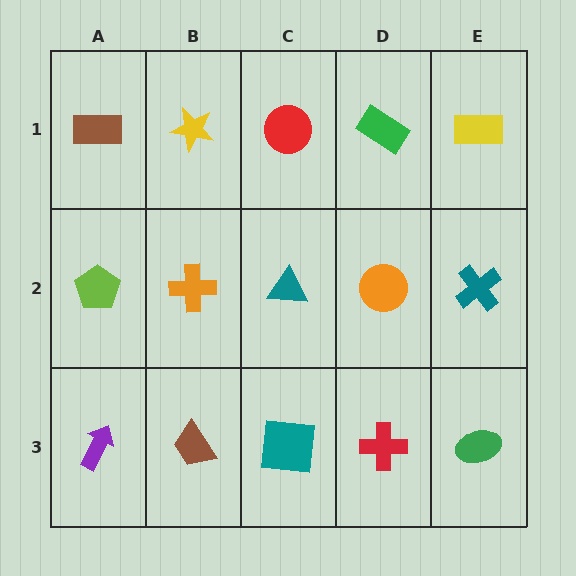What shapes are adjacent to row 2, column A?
A brown rectangle (row 1, column A), a purple arrow (row 3, column A), an orange cross (row 2, column B).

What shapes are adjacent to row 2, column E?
A yellow rectangle (row 1, column E), a green ellipse (row 3, column E), an orange circle (row 2, column D).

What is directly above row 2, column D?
A green rectangle.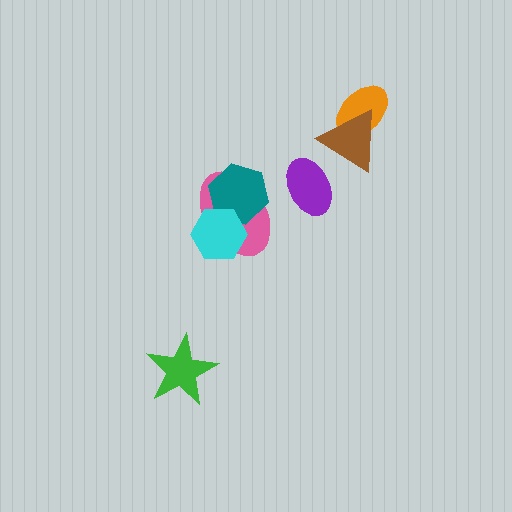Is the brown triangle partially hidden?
No, no other shape covers it.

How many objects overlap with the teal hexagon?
2 objects overlap with the teal hexagon.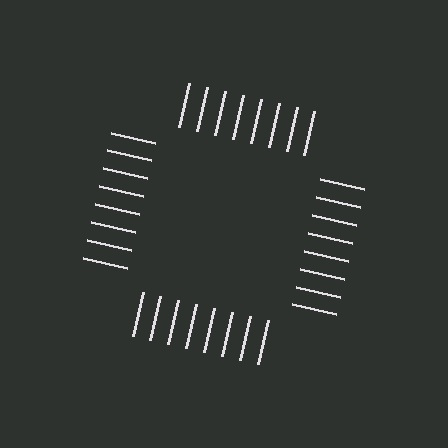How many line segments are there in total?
32 — 8 along each of the 4 edges.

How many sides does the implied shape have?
4 sides — the line-ends trace a square.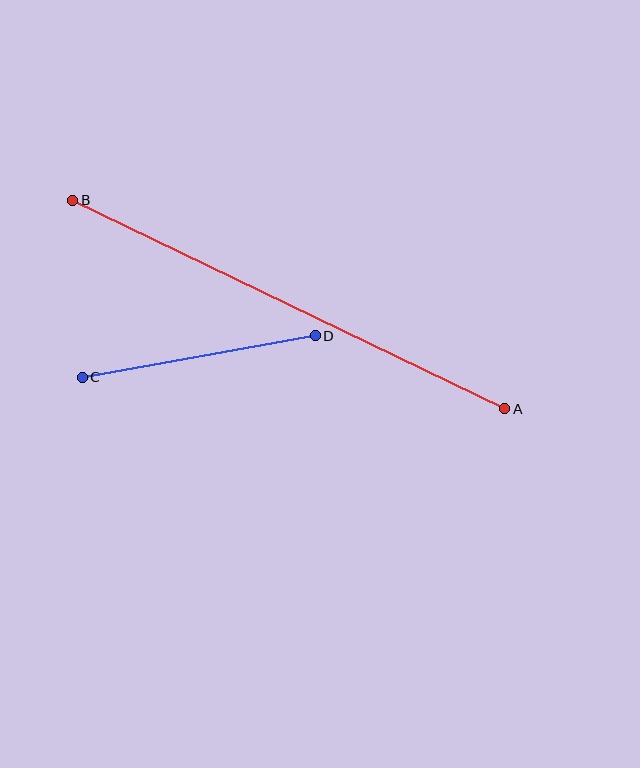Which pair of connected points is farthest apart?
Points A and B are farthest apart.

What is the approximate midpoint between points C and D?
The midpoint is at approximately (199, 356) pixels.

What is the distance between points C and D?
The distance is approximately 237 pixels.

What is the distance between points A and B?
The distance is approximately 479 pixels.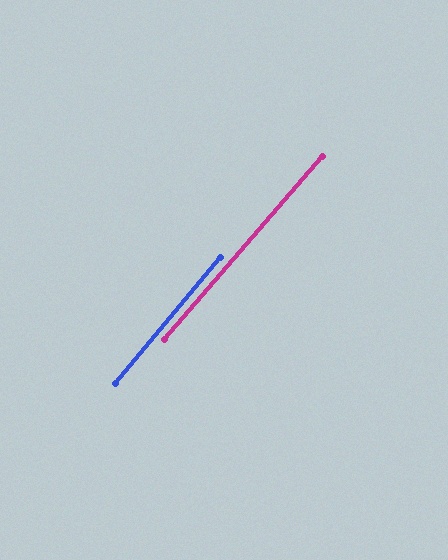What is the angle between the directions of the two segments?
Approximately 1 degree.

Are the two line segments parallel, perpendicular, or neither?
Parallel — their directions differ by only 0.8°.